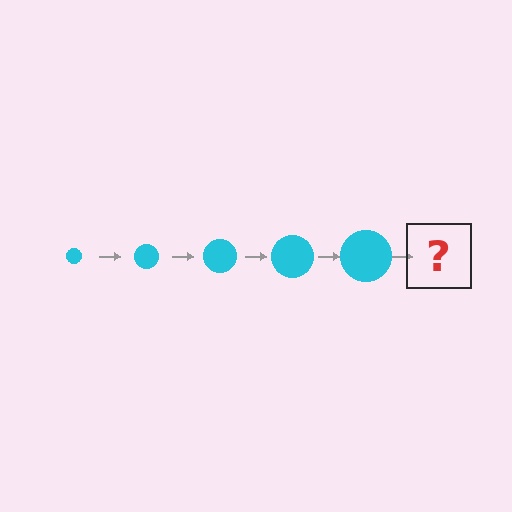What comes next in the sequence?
The next element should be a cyan circle, larger than the previous one.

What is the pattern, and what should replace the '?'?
The pattern is that the circle gets progressively larger each step. The '?' should be a cyan circle, larger than the previous one.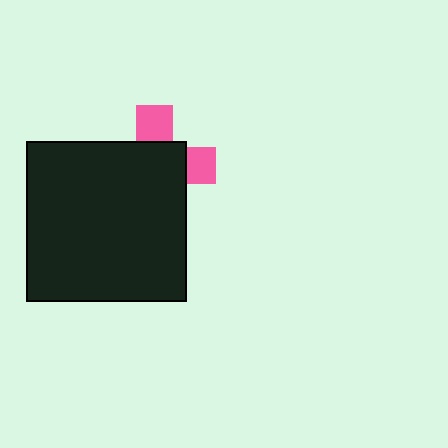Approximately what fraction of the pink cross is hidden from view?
Roughly 69% of the pink cross is hidden behind the black square.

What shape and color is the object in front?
The object in front is a black square.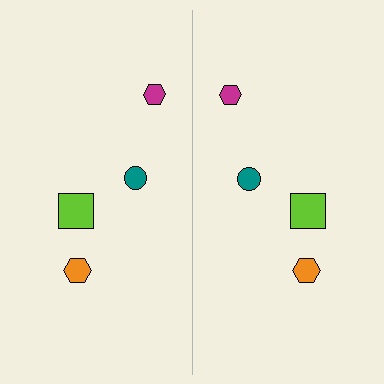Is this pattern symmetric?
Yes, this pattern has bilateral (reflection) symmetry.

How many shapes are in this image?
There are 8 shapes in this image.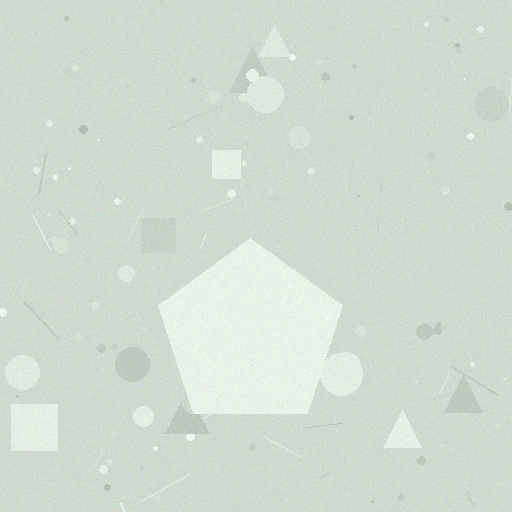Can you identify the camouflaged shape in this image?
The camouflaged shape is a pentagon.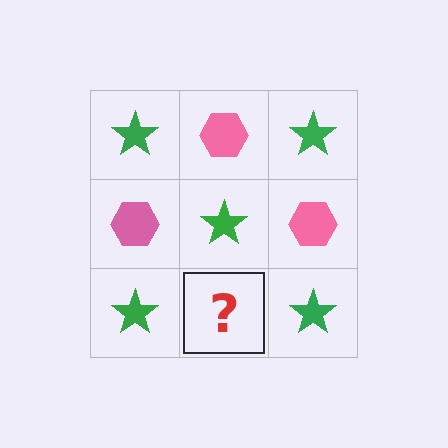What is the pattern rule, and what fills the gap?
The rule is that it alternates green star and pink hexagon in a checkerboard pattern. The gap should be filled with a pink hexagon.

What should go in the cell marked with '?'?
The missing cell should contain a pink hexagon.